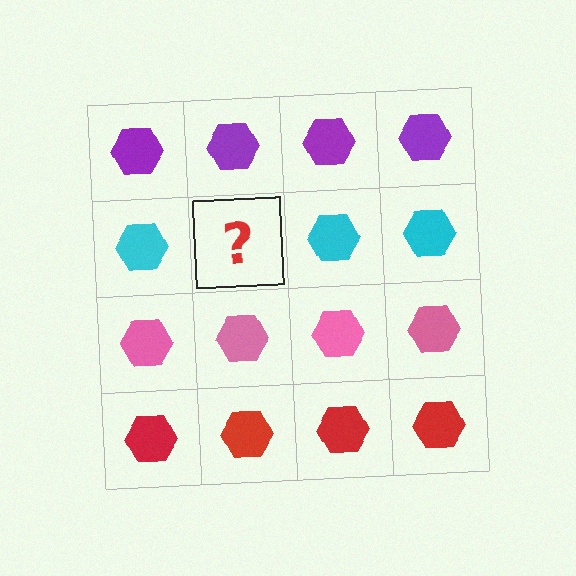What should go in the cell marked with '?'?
The missing cell should contain a cyan hexagon.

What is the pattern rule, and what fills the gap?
The rule is that each row has a consistent color. The gap should be filled with a cyan hexagon.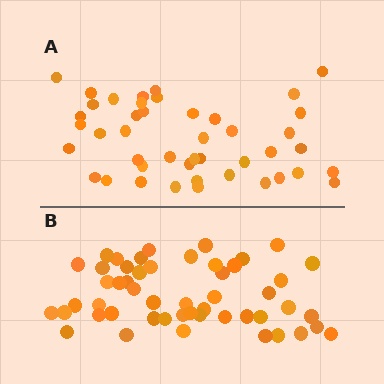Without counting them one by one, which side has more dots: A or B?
Region B (the bottom region) has more dots.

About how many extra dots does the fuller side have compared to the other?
Region B has roughly 8 or so more dots than region A.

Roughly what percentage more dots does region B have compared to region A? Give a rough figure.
About 15% more.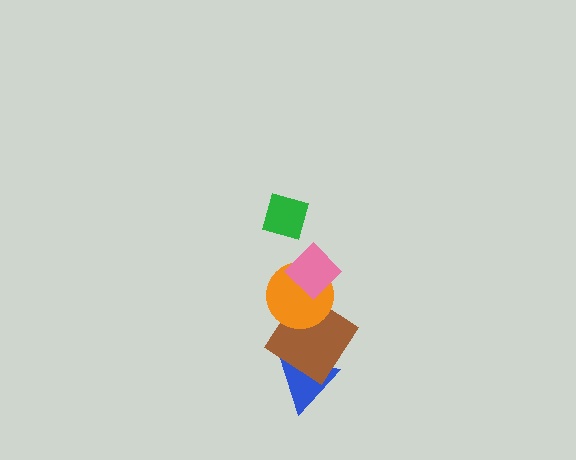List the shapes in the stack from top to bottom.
From top to bottom: the green square, the pink diamond, the orange circle, the brown diamond, the blue triangle.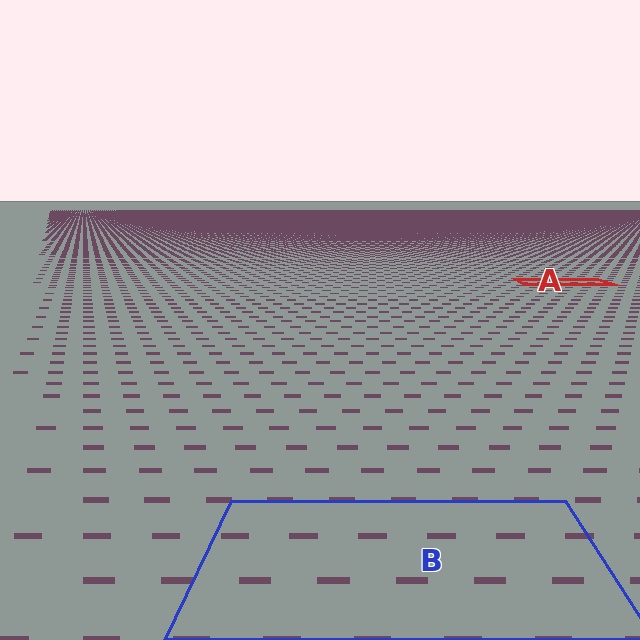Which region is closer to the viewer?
Region B is closer. The texture elements there are larger and more spread out.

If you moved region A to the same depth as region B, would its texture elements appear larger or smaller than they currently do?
They would appear larger. At a closer depth, the same texture elements are projected at a bigger on-screen size.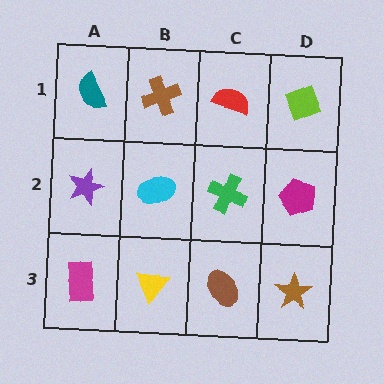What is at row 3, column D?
A brown star.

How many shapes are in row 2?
4 shapes.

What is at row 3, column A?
A magenta rectangle.